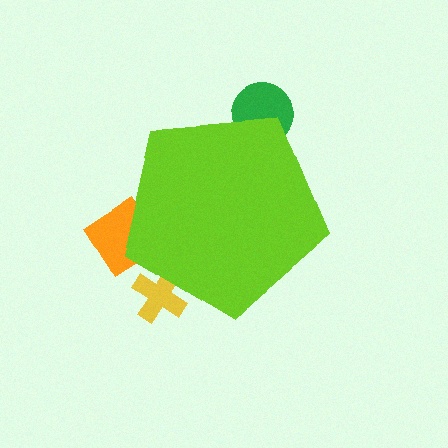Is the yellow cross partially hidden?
Yes, the yellow cross is partially hidden behind the lime pentagon.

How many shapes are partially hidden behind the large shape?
3 shapes are partially hidden.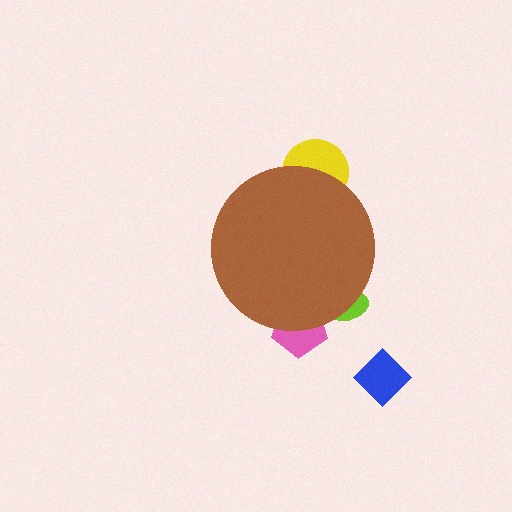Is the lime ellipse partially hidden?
Yes, the lime ellipse is partially hidden behind the brown circle.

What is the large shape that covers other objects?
A brown circle.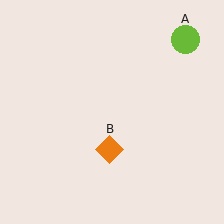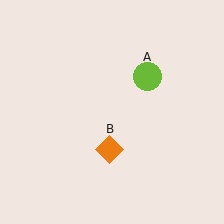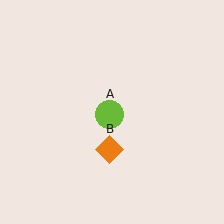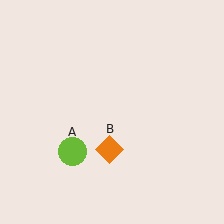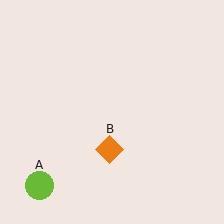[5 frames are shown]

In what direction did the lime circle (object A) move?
The lime circle (object A) moved down and to the left.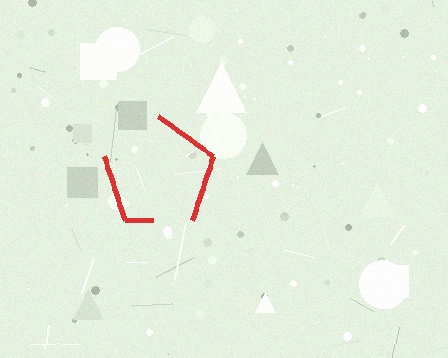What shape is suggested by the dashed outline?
The dashed outline suggests a pentagon.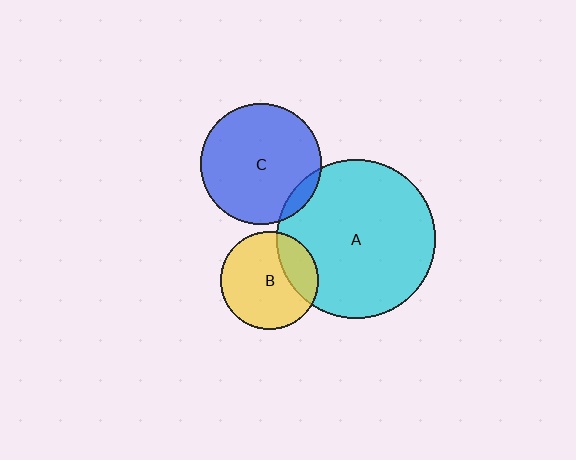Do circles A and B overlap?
Yes.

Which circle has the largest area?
Circle A (cyan).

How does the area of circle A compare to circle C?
Approximately 1.7 times.